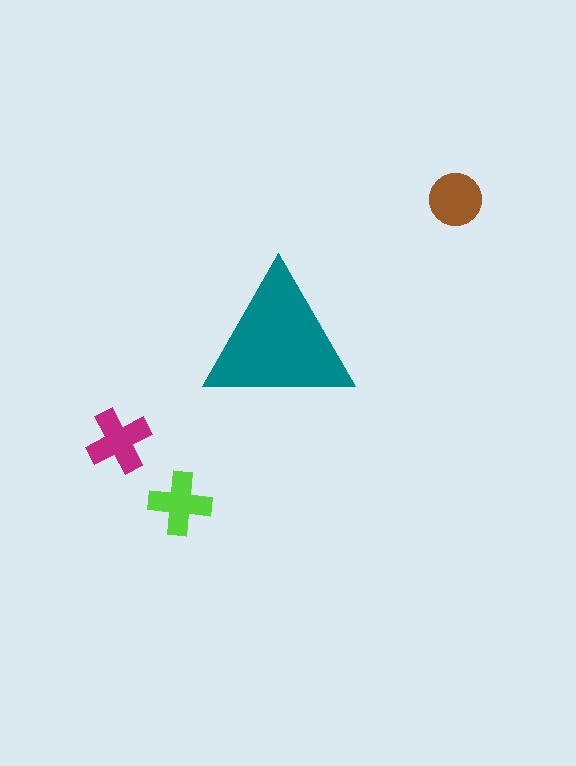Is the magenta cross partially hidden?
No, the magenta cross is fully visible.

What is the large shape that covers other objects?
A teal triangle.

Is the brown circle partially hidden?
No, the brown circle is fully visible.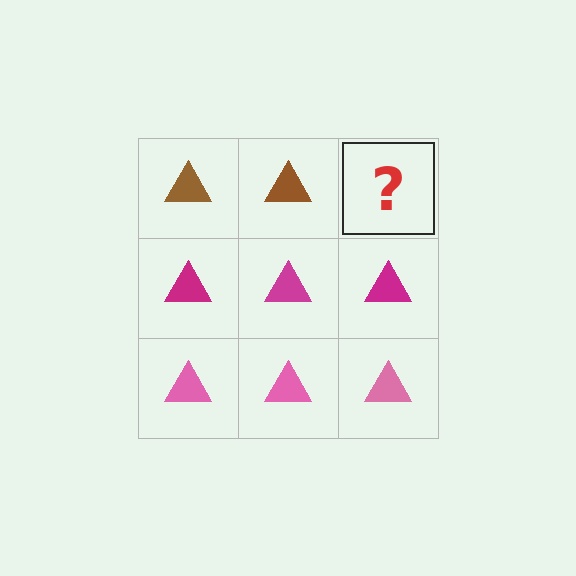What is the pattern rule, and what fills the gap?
The rule is that each row has a consistent color. The gap should be filled with a brown triangle.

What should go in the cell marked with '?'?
The missing cell should contain a brown triangle.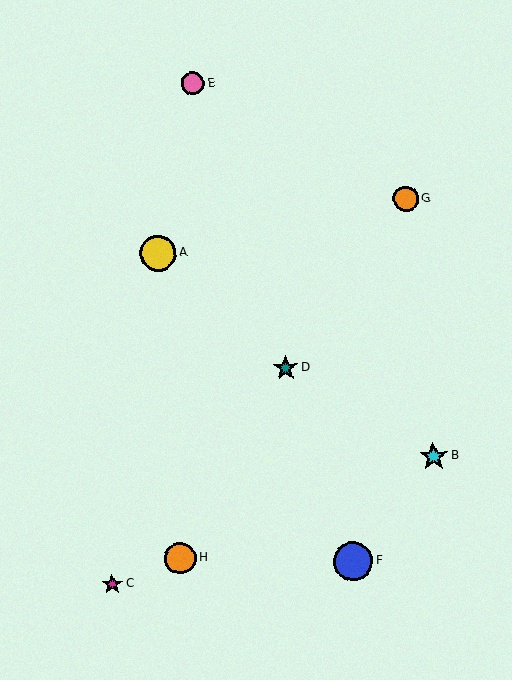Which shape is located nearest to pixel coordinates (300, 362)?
The teal star (labeled D) at (286, 368) is nearest to that location.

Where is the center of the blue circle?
The center of the blue circle is at (353, 561).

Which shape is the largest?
The blue circle (labeled F) is the largest.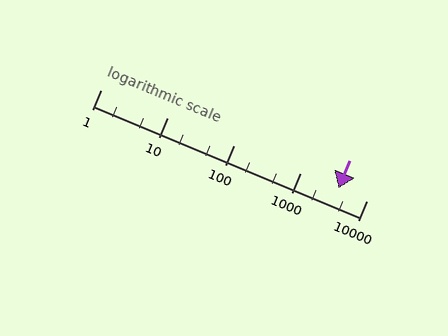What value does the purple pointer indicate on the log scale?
The pointer indicates approximately 3800.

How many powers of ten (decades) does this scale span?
The scale spans 4 decades, from 1 to 10000.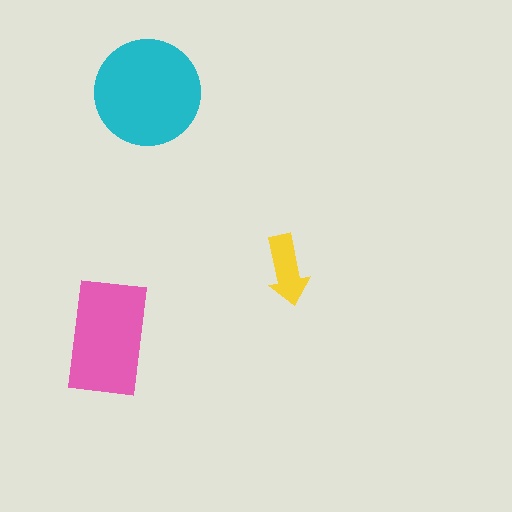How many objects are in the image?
There are 3 objects in the image.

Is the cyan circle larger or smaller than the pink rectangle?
Larger.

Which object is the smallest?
The yellow arrow.